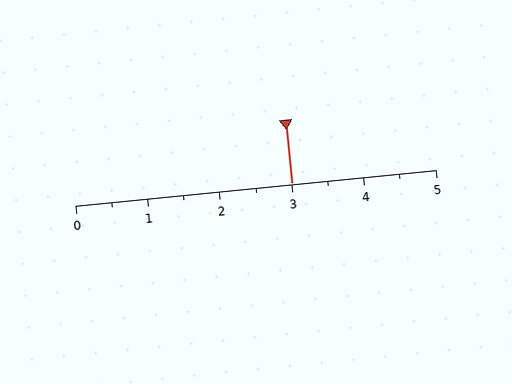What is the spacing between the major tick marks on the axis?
The major ticks are spaced 1 apart.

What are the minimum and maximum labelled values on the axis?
The axis runs from 0 to 5.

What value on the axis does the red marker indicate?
The marker indicates approximately 3.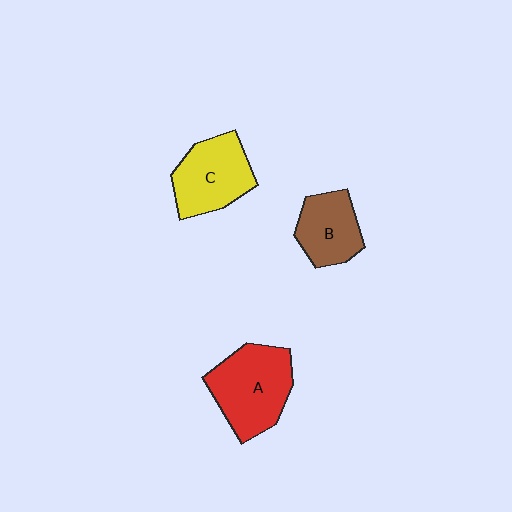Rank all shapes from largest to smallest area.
From largest to smallest: A (red), C (yellow), B (brown).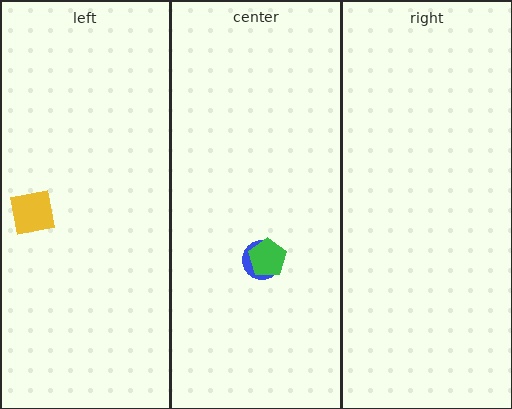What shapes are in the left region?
The yellow square.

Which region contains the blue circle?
The center region.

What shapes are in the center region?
The blue circle, the green pentagon.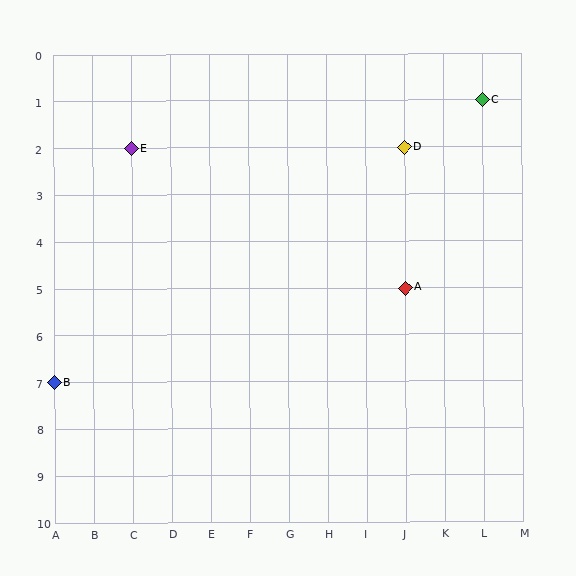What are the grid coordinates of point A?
Point A is at grid coordinates (J, 5).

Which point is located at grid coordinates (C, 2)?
Point E is at (C, 2).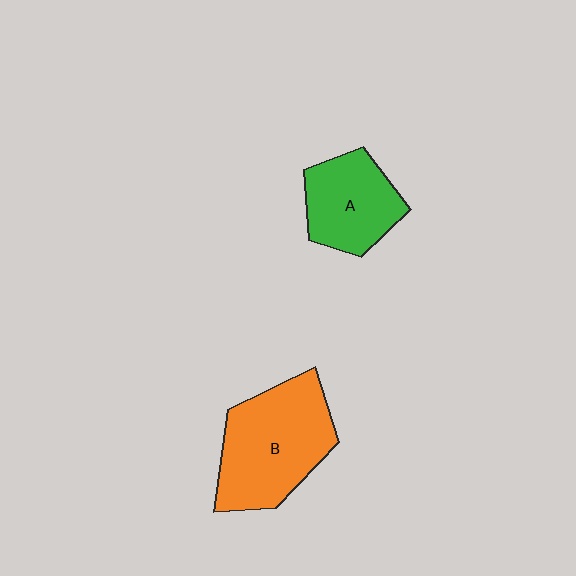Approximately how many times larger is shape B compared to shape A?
Approximately 1.5 times.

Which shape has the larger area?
Shape B (orange).